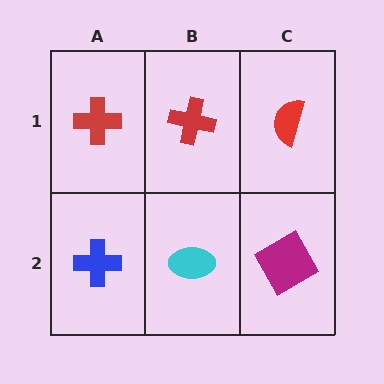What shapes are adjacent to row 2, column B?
A red cross (row 1, column B), a blue cross (row 2, column A), a magenta square (row 2, column C).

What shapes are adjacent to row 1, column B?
A cyan ellipse (row 2, column B), a red cross (row 1, column A), a red semicircle (row 1, column C).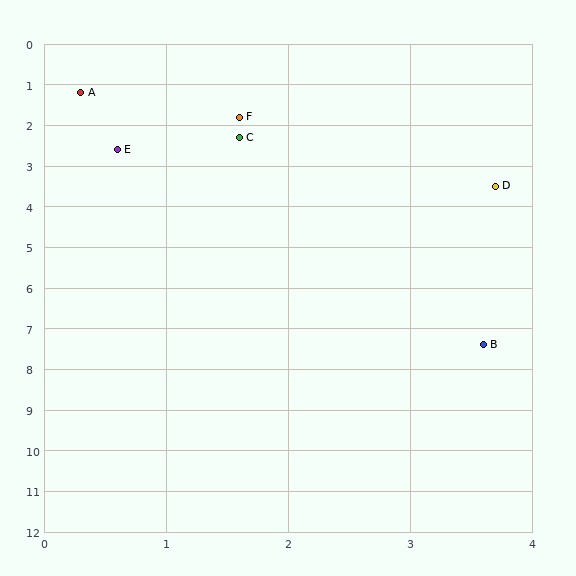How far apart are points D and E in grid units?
Points D and E are about 3.2 grid units apart.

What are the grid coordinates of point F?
Point F is at approximately (1.6, 1.8).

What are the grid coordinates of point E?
Point E is at approximately (0.6, 2.6).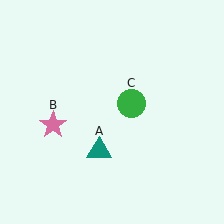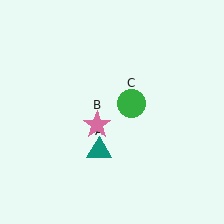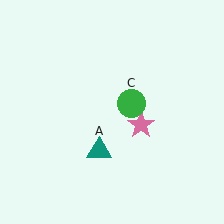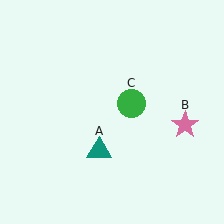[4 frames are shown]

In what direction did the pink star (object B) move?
The pink star (object B) moved right.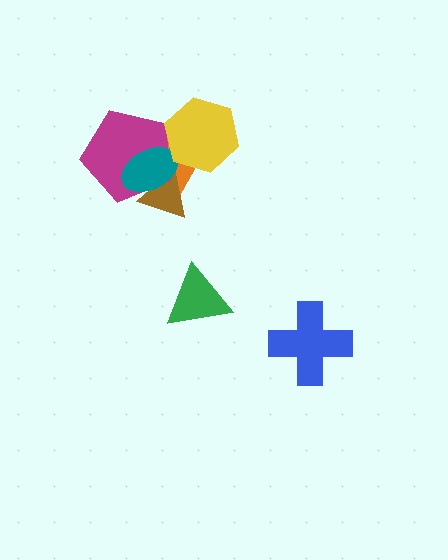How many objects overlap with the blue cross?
0 objects overlap with the blue cross.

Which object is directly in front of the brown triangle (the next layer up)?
The magenta pentagon is directly in front of the brown triangle.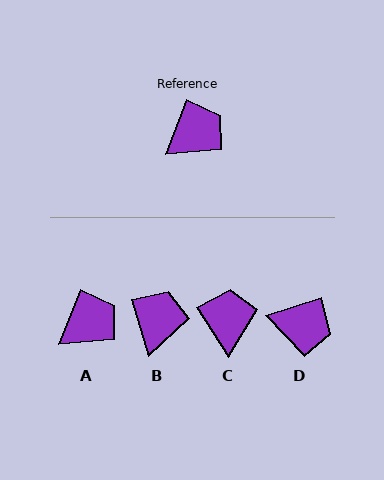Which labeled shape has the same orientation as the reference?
A.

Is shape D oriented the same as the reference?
No, it is off by about 51 degrees.